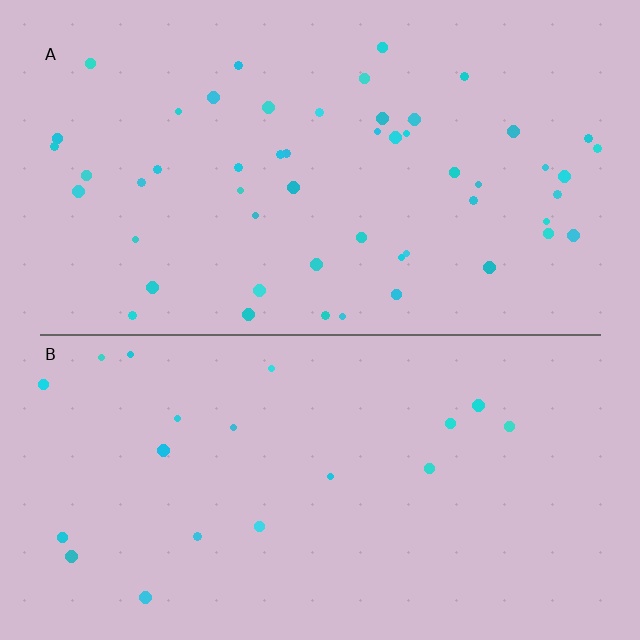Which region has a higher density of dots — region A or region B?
A (the top).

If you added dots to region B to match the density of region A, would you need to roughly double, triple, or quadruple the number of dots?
Approximately triple.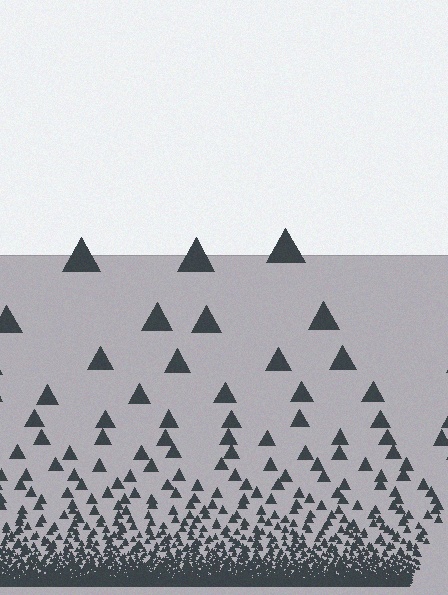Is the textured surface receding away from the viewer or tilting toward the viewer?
The surface appears to tilt toward the viewer. Texture elements get larger and sparser toward the top.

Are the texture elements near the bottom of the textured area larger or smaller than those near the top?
Smaller. The gradient is inverted — elements near the bottom are smaller and denser.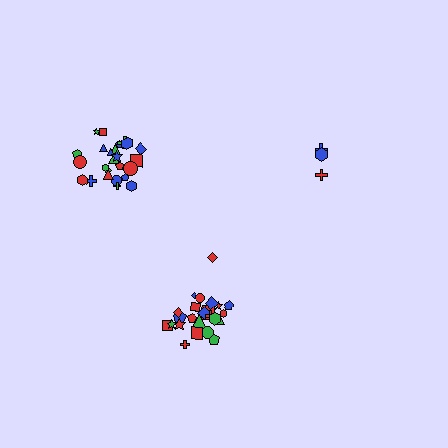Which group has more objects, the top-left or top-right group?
The top-left group.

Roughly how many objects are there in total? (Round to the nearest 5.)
Roughly 55 objects in total.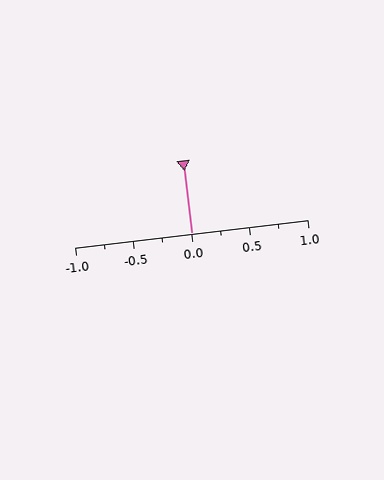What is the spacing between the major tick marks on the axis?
The major ticks are spaced 0.5 apart.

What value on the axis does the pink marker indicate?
The marker indicates approximately 0.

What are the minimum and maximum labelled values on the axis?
The axis runs from -1.0 to 1.0.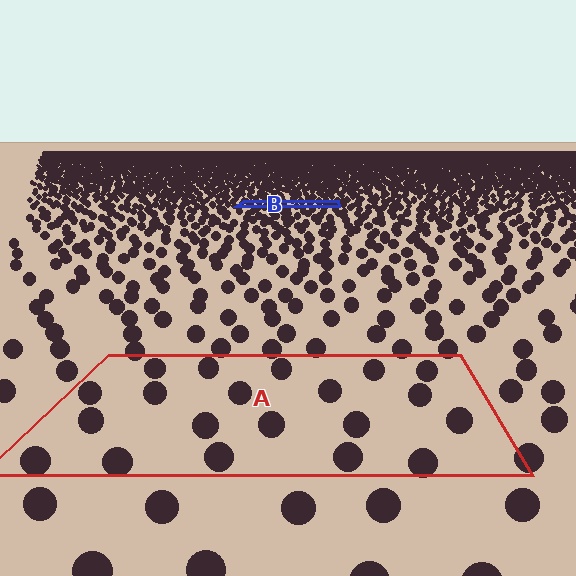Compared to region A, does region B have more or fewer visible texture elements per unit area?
Region B has more texture elements per unit area — they are packed more densely because it is farther away.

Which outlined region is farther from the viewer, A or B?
Region B is farther from the viewer — the texture elements inside it appear smaller and more densely packed.